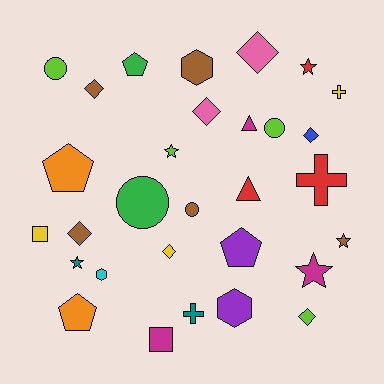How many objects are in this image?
There are 30 objects.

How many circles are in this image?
There are 4 circles.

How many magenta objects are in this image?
There are 3 magenta objects.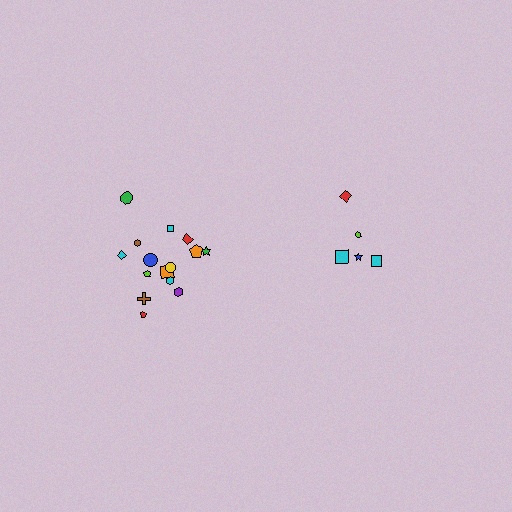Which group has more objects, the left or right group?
The left group.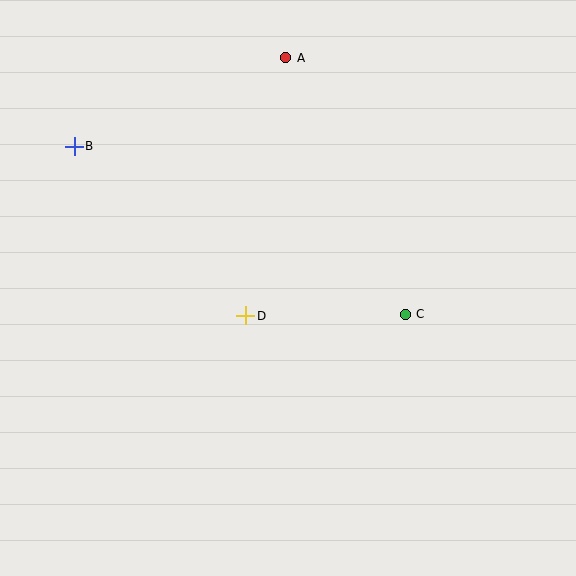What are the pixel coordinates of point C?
Point C is at (405, 314).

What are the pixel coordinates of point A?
Point A is at (286, 58).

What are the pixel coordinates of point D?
Point D is at (246, 316).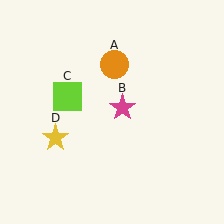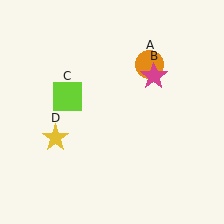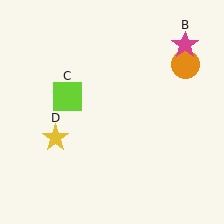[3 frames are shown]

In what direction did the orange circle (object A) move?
The orange circle (object A) moved right.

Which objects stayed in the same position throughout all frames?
Lime square (object C) and yellow star (object D) remained stationary.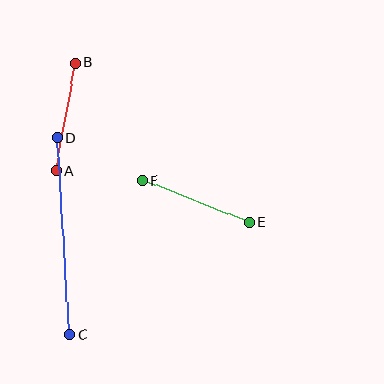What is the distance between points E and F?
The distance is approximately 116 pixels.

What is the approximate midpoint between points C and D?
The midpoint is at approximately (63, 236) pixels.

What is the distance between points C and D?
The distance is approximately 197 pixels.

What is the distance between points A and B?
The distance is approximately 109 pixels.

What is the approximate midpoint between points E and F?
The midpoint is at approximately (196, 202) pixels.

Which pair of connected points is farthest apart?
Points C and D are farthest apart.